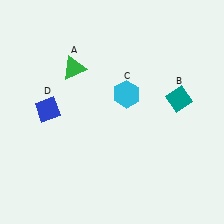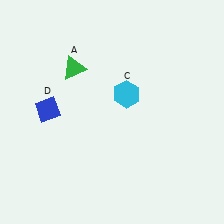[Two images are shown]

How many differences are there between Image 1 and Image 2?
There is 1 difference between the two images.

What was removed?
The teal diamond (B) was removed in Image 2.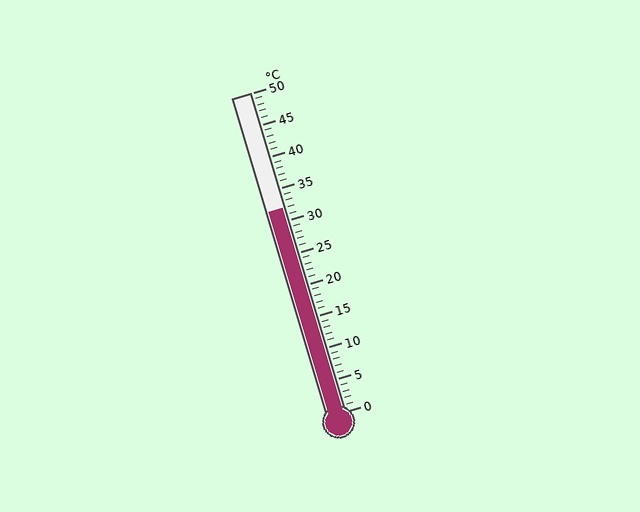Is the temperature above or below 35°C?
The temperature is below 35°C.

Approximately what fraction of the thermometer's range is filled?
The thermometer is filled to approximately 65% of its range.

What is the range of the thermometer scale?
The thermometer scale ranges from 0°C to 50°C.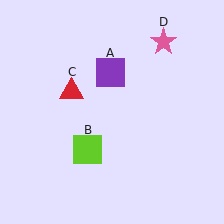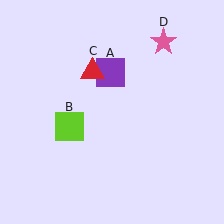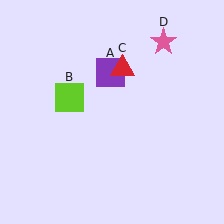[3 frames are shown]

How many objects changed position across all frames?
2 objects changed position: lime square (object B), red triangle (object C).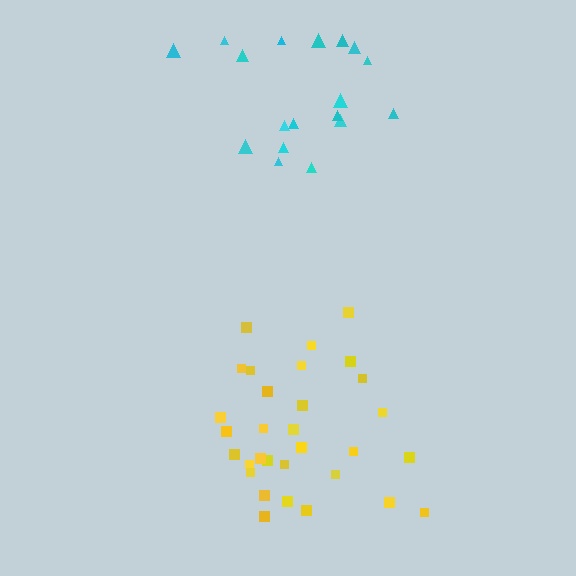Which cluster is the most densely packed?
Yellow.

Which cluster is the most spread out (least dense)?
Cyan.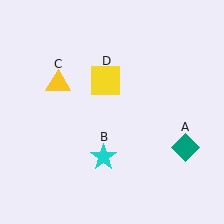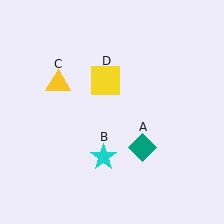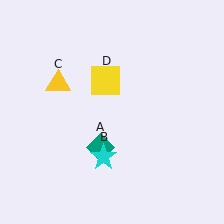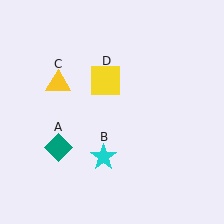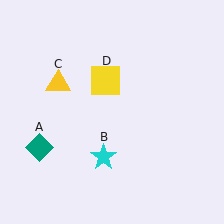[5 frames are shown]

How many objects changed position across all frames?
1 object changed position: teal diamond (object A).